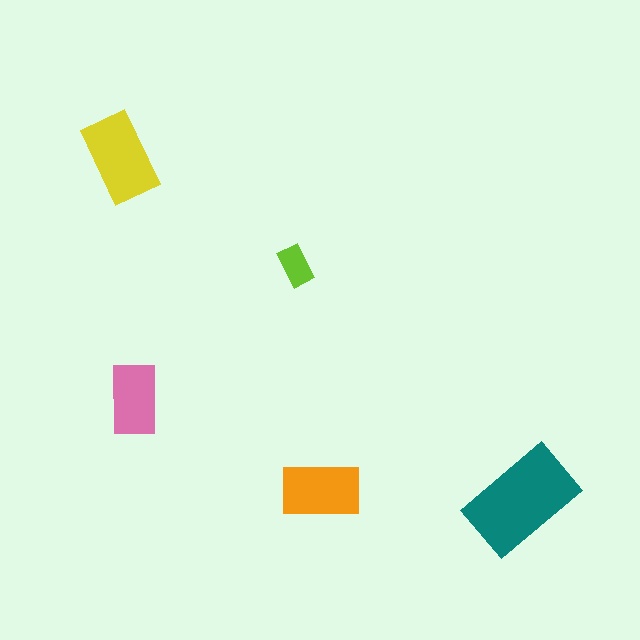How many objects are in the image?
There are 5 objects in the image.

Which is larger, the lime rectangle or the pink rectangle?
The pink one.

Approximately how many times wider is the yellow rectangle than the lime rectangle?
About 2 times wider.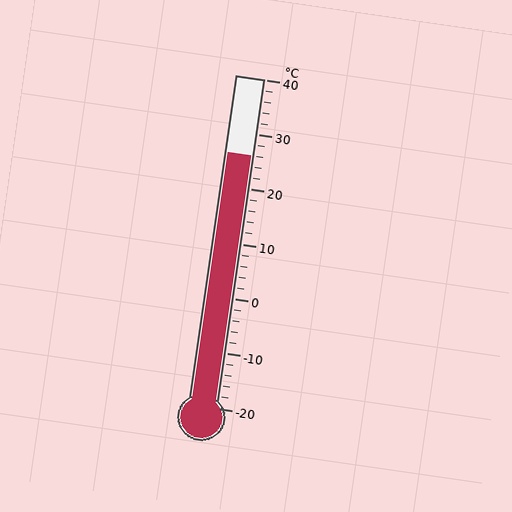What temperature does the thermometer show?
The thermometer shows approximately 26°C.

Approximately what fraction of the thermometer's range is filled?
The thermometer is filled to approximately 75% of its range.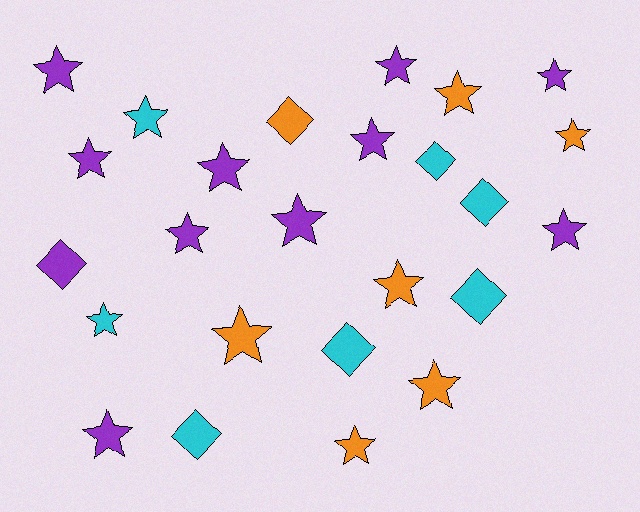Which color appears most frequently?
Purple, with 11 objects.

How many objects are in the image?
There are 25 objects.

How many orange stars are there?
There are 6 orange stars.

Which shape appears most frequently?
Star, with 18 objects.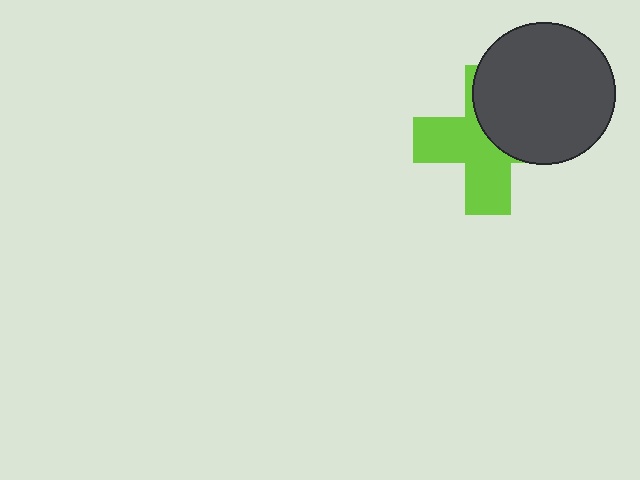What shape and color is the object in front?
The object in front is a dark gray circle.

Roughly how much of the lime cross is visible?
About half of it is visible (roughly 56%).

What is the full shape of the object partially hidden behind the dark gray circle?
The partially hidden object is a lime cross.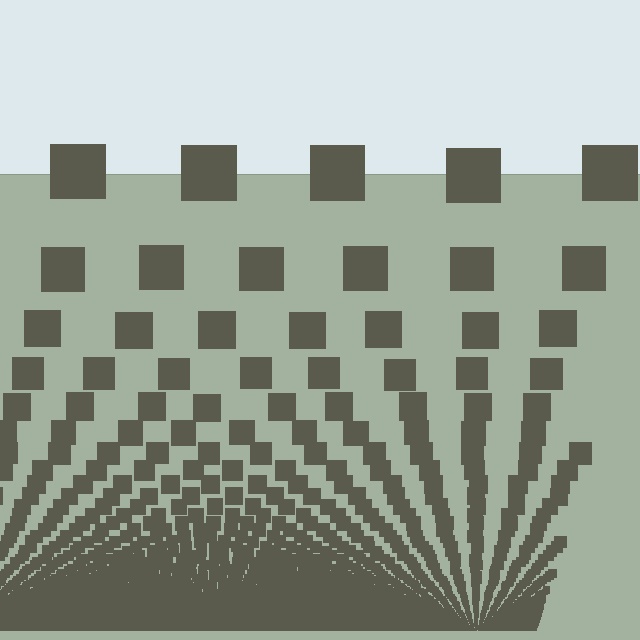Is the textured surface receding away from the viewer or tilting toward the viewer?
The surface appears to tilt toward the viewer. Texture elements get larger and sparser toward the top.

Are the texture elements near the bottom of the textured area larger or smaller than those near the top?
Smaller. The gradient is inverted — elements near the bottom are smaller and denser.